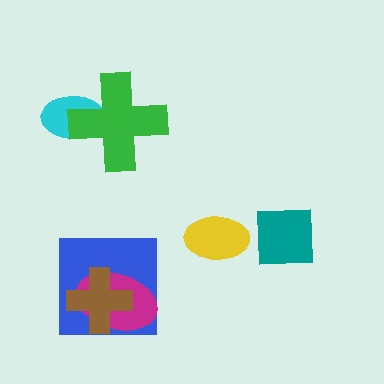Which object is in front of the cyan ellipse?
The green cross is in front of the cyan ellipse.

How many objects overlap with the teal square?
0 objects overlap with the teal square.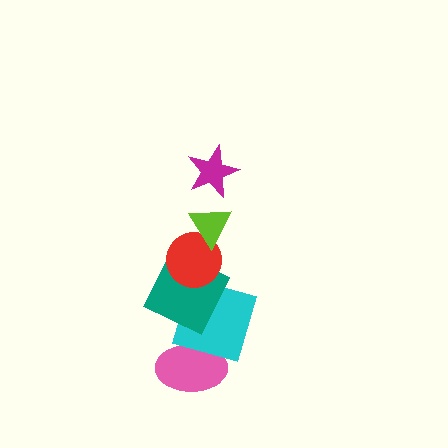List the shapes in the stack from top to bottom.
From top to bottom: the magenta star, the lime triangle, the red circle, the teal square, the cyan square, the pink ellipse.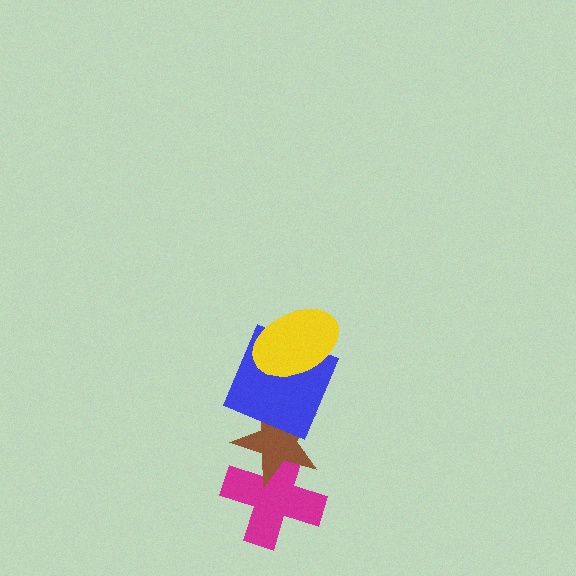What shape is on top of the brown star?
The blue square is on top of the brown star.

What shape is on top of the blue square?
The yellow ellipse is on top of the blue square.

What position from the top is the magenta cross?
The magenta cross is 4th from the top.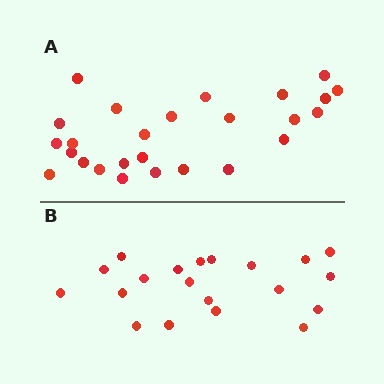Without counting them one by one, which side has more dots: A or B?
Region A (the top region) has more dots.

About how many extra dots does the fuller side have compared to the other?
Region A has about 6 more dots than region B.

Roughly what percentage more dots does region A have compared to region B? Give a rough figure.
About 30% more.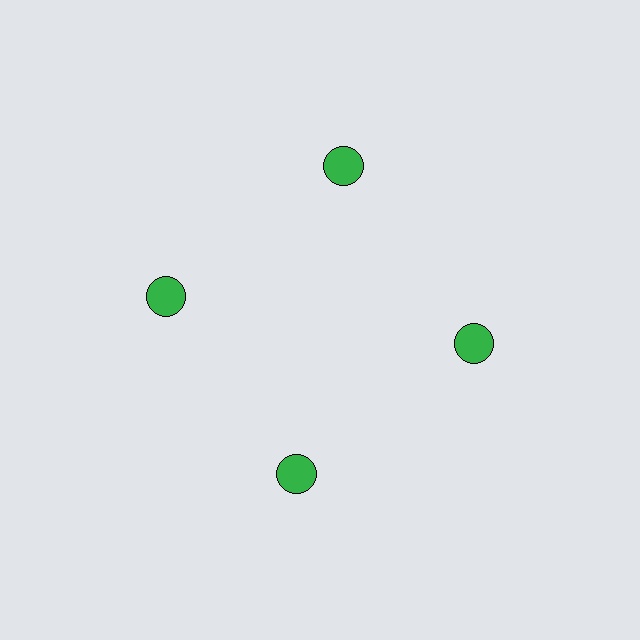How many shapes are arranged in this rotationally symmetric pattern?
There are 4 shapes, arranged in 4 groups of 1.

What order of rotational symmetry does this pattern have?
This pattern has 4-fold rotational symmetry.